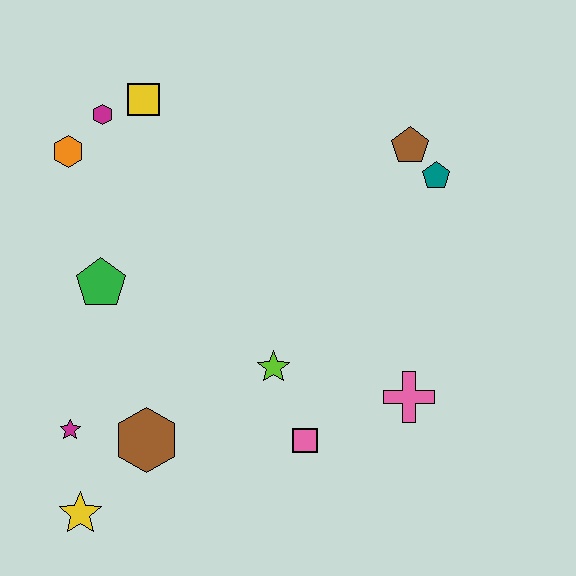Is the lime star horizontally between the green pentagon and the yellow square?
No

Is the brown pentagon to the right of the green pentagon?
Yes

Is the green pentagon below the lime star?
No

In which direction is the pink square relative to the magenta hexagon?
The pink square is below the magenta hexagon.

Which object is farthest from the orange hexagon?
The pink cross is farthest from the orange hexagon.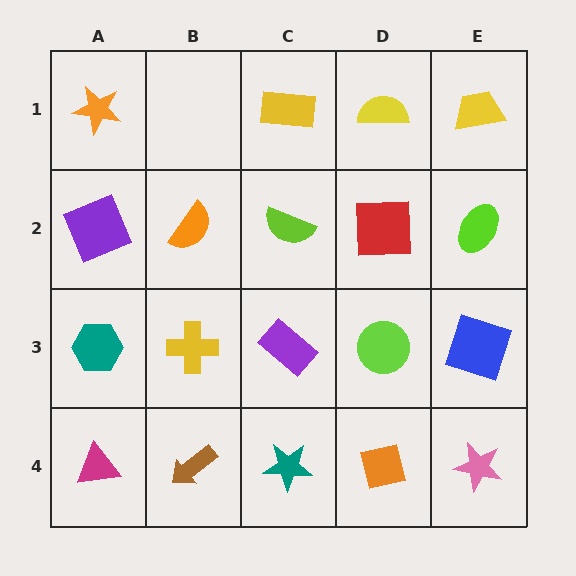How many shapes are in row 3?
5 shapes.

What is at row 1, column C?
A yellow rectangle.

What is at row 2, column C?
A lime semicircle.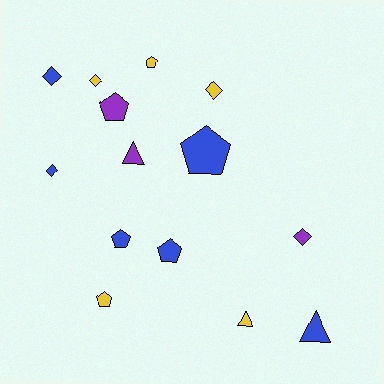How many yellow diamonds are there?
There are 2 yellow diamonds.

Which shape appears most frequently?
Pentagon, with 6 objects.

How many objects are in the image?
There are 14 objects.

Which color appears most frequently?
Blue, with 6 objects.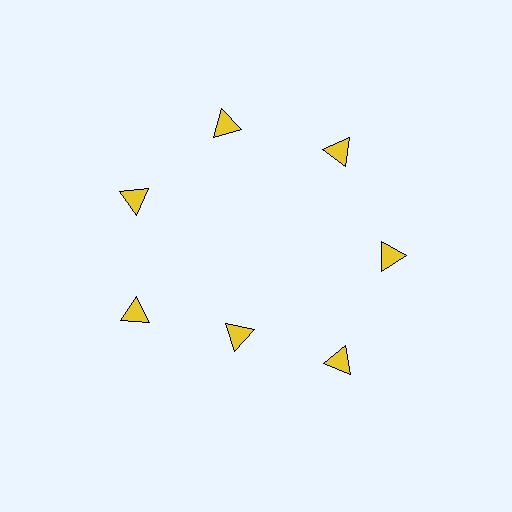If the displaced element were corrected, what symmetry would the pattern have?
It would have 7-fold rotational symmetry — the pattern would map onto itself every 51 degrees.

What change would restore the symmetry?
The symmetry would be restored by moving it outward, back onto the ring so that all 7 triangles sit at equal angles and equal distance from the center.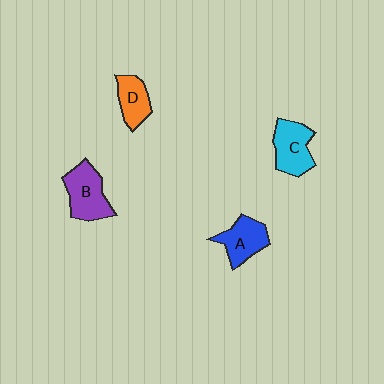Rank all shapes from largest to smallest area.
From largest to smallest: B (purple), C (cyan), A (blue), D (orange).